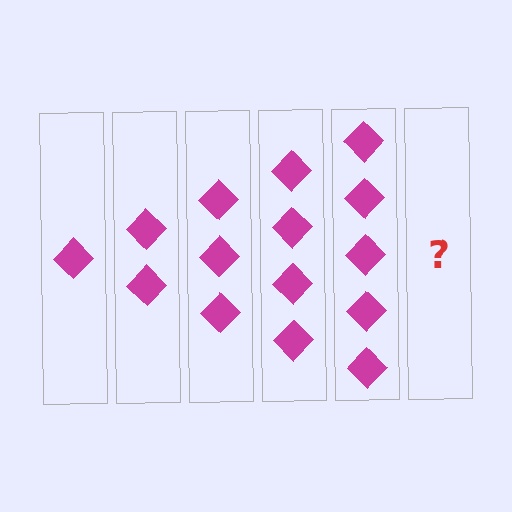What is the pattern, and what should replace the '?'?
The pattern is that each step adds one more diamond. The '?' should be 6 diamonds.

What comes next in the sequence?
The next element should be 6 diamonds.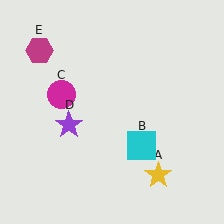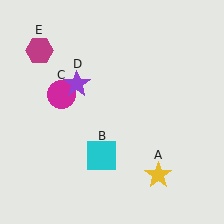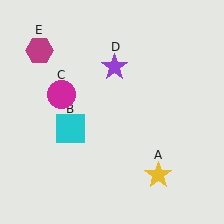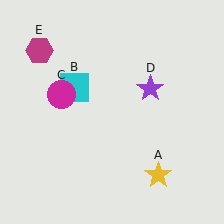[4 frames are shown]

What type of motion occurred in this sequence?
The cyan square (object B), purple star (object D) rotated clockwise around the center of the scene.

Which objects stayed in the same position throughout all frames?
Yellow star (object A) and magenta circle (object C) and magenta hexagon (object E) remained stationary.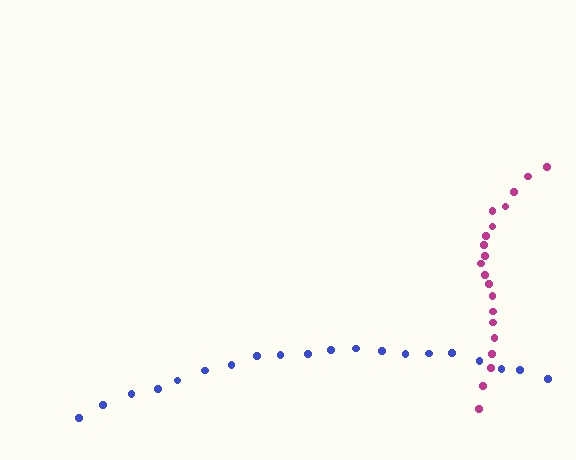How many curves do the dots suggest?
There are 2 distinct paths.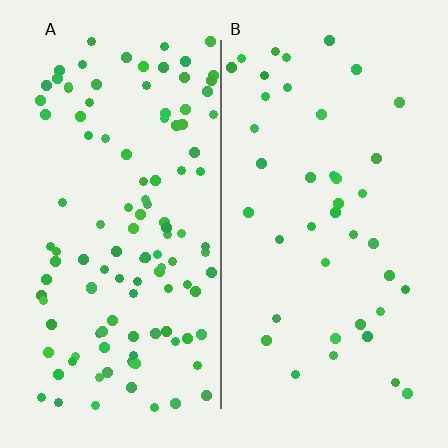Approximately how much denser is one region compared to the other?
Approximately 2.9× — region A over region B.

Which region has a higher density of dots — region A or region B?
A (the left).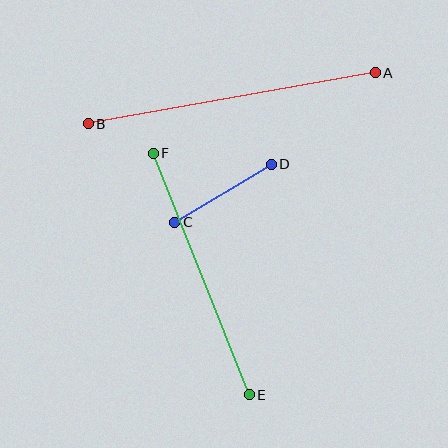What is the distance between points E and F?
The distance is approximately 260 pixels.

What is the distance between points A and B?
The distance is approximately 292 pixels.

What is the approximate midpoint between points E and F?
The midpoint is at approximately (201, 274) pixels.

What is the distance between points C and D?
The distance is approximately 112 pixels.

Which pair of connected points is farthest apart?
Points A and B are farthest apart.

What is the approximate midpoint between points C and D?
The midpoint is at approximately (223, 193) pixels.